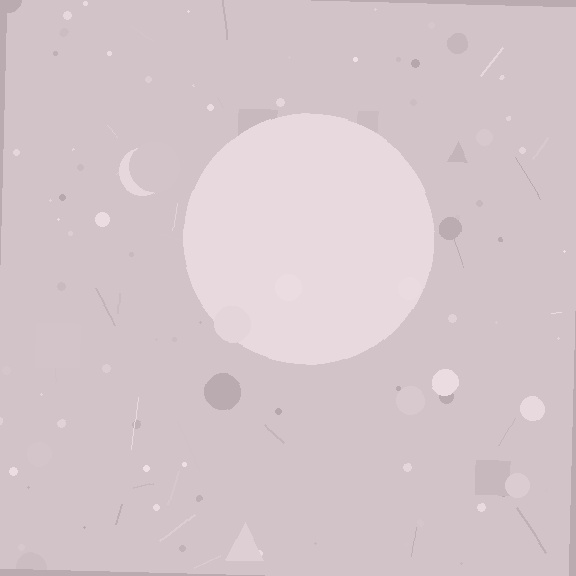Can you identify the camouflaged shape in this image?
The camouflaged shape is a circle.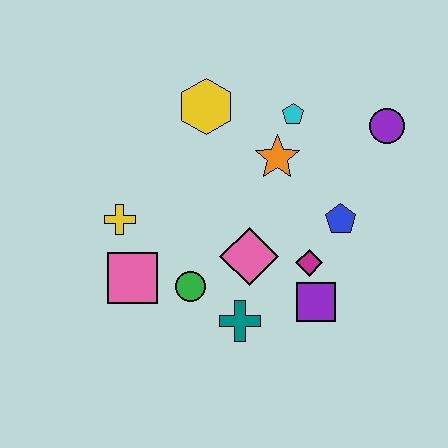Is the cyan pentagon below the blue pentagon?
No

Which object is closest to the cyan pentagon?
The orange star is closest to the cyan pentagon.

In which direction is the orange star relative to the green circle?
The orange star is above the green circle.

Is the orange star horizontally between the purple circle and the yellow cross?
Yes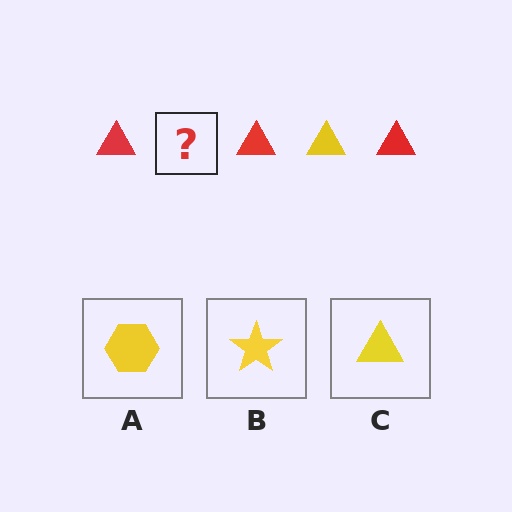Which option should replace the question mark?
Option C.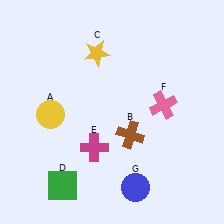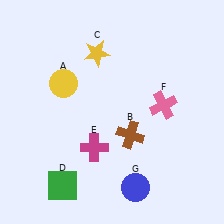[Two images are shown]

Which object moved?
The yellow circle (A) moved up.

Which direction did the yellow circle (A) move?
The yellow circle (A) moved up.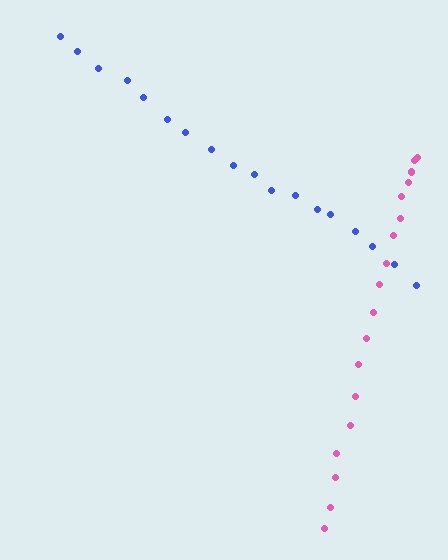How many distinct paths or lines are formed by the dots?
There are 2 distinct paths.